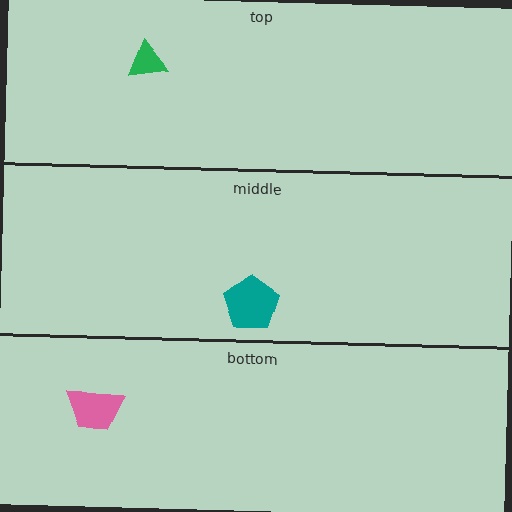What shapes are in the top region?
The green triangle.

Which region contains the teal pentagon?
The middle region.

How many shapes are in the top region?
1.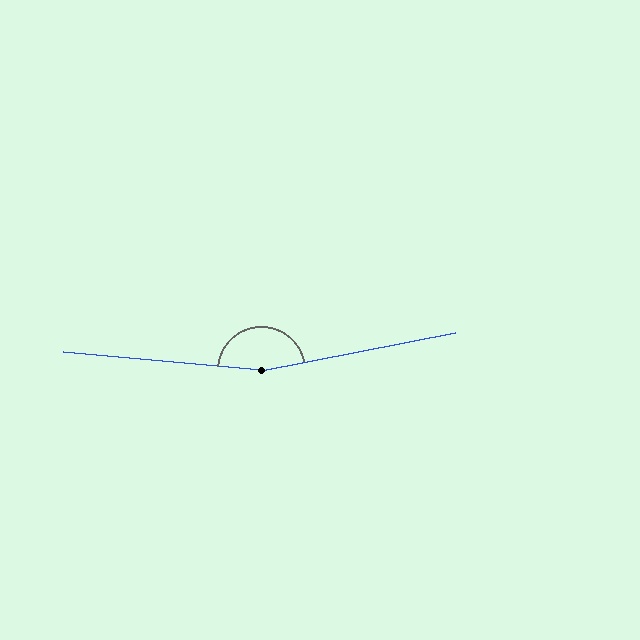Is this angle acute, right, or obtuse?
It is obtuse.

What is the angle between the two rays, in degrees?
Approximately 164 degrees.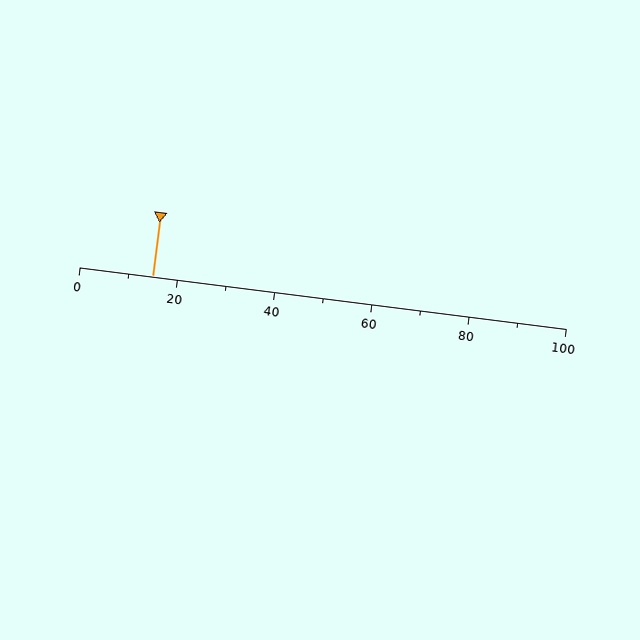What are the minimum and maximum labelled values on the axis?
The axis runs from 0 to 100.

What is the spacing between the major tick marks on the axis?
The major ticks are spaced 20 apart.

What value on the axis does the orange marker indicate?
The marker indicates approximately 15.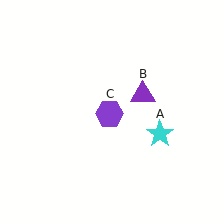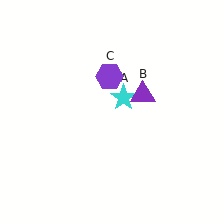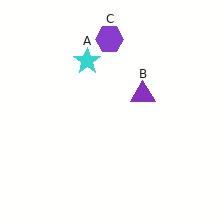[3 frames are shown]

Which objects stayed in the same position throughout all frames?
Purple triangle (object B) remained stationary.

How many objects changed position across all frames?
2 objects changed position: cyan star (object A), purple hexagon (object C).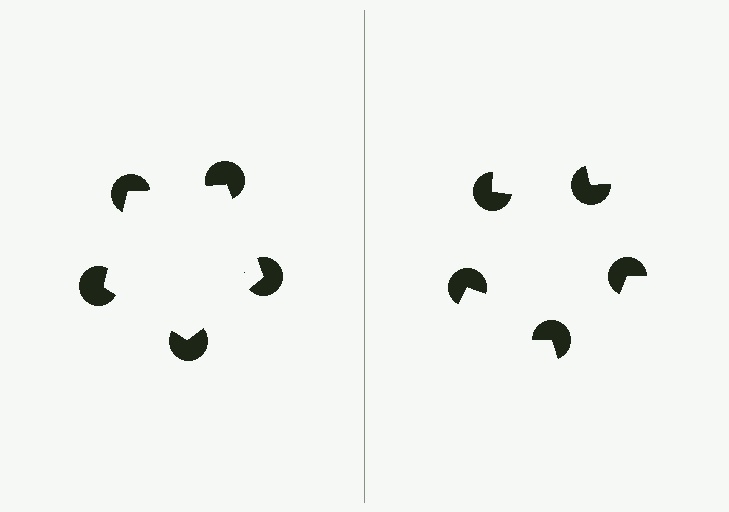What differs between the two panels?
The pac-man discs are positioned identically on both sides; only the wedge orientations differ. On the left they align to a pentagon; on the right they are misaligned.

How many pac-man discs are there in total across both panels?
10 — 5 on each side.